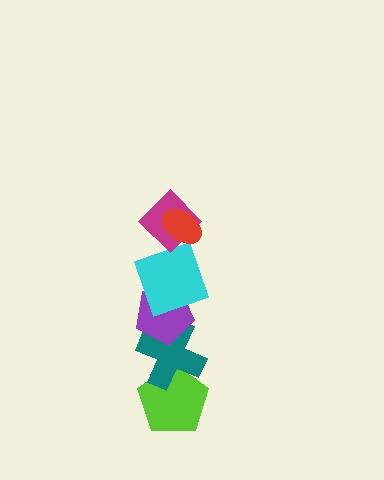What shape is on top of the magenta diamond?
The red ellipse is on top of the magenta diamond.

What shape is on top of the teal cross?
The purple pentagon is on top of the teal cross.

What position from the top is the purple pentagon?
The purple pentagon is 4th from the top.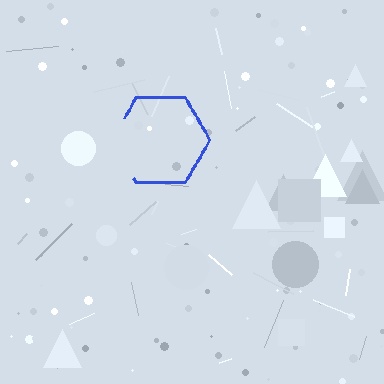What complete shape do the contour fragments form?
The contour fragments form a hexagon.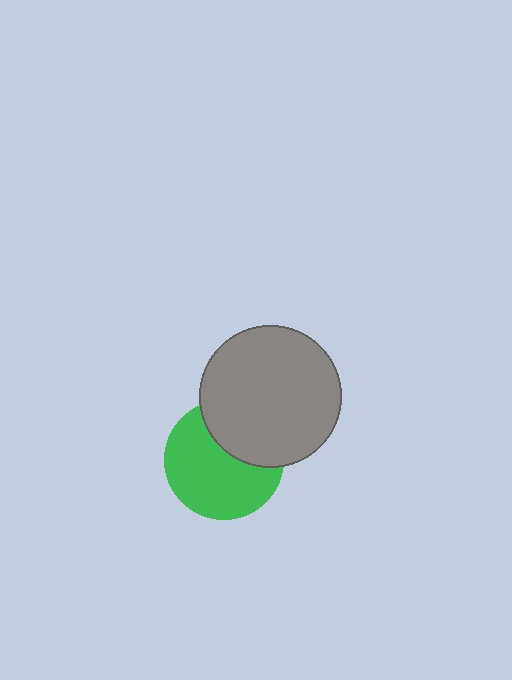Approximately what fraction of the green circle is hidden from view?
Roughly 34% of the green circle is hidden behind the gray circle.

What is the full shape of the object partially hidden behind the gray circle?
The partially hidden object is a green circle.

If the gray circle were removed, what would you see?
You would see the complete green circle.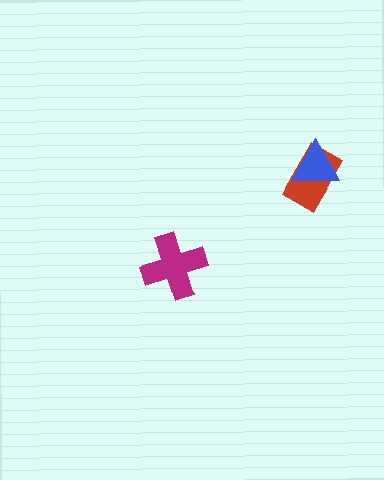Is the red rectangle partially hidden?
Yes, it is partially covered by another shape.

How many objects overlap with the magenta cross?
0 objects overlap with the magenta cross.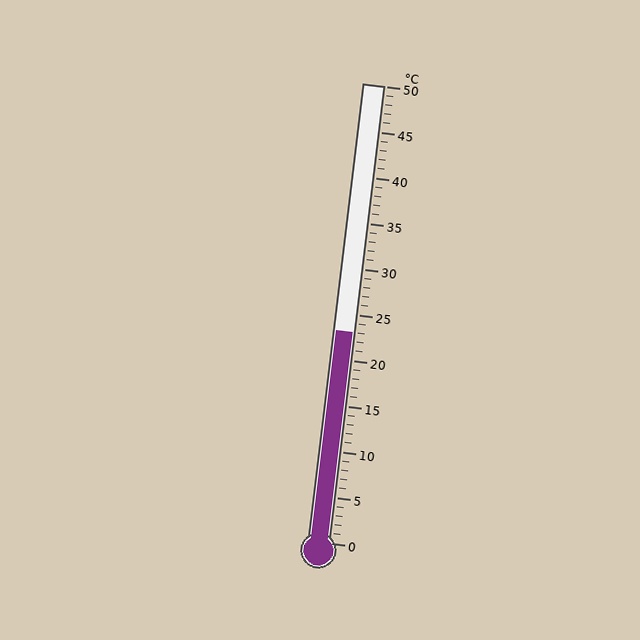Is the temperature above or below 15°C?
The temperature is above 15°C.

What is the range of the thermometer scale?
The thermometer scale ranges from 0°C to 50°C.